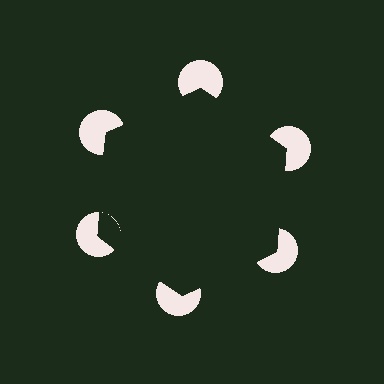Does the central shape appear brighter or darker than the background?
It typically appears slightly darker than the background, even though no actual brightness change is drawn.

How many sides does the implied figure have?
6 sides.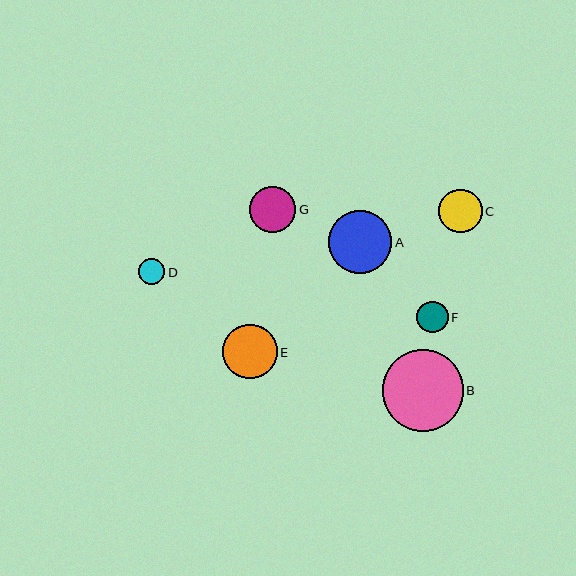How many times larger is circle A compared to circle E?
Circle A is approximately 1.2 times the size of circle E.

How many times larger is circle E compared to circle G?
Circle E is approximately 1.2 times the size of circle G.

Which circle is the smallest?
Circle D is the smallest with a size of approximately 26 pixels.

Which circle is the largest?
Circle B is the largest with a size of approximately 81 pixels.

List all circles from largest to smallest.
From largest to smallest: B, A, E, G, C, F, D.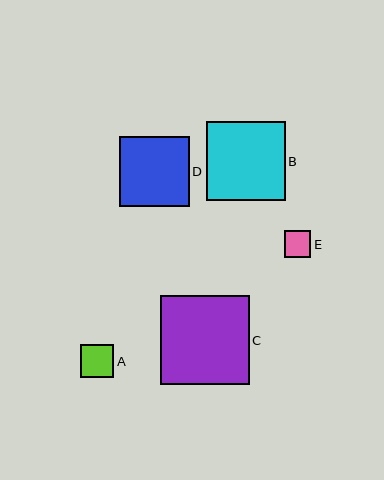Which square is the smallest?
Square E is the smallest with a size of approximately 27 pixels.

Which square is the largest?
Square C is the largest with a size of approximately 89 pixels.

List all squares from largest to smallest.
From largest to smallest: C, B, D, A, E.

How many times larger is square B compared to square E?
Square B is approximately 2.9 times the size of square E.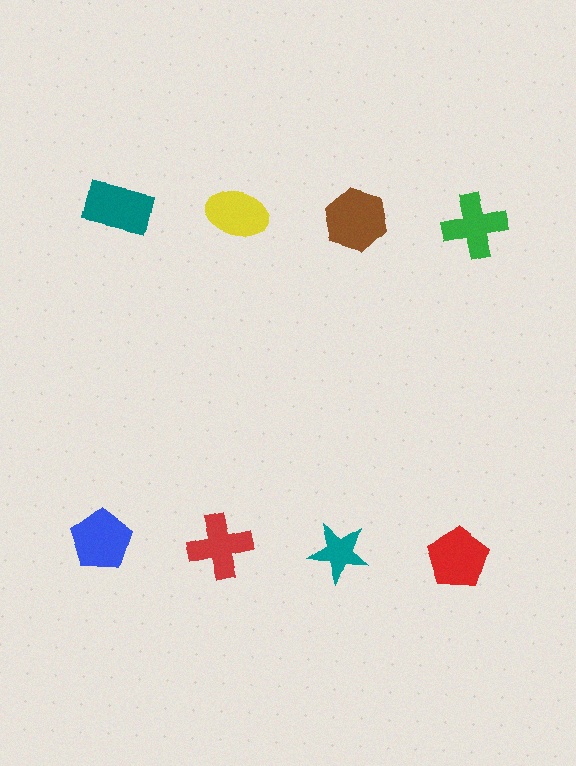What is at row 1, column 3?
A brown hexagon.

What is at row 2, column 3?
A teal star.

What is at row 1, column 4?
A green cross.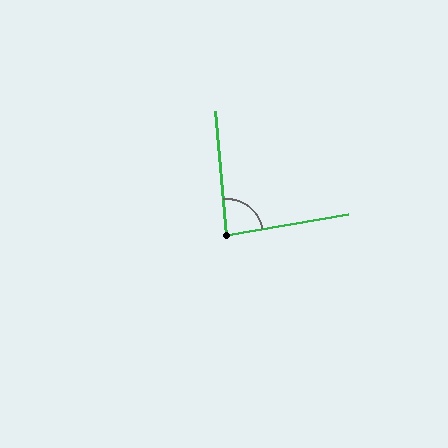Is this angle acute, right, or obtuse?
It is approximately a right angle.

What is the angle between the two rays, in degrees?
Approximately 85 degrees.